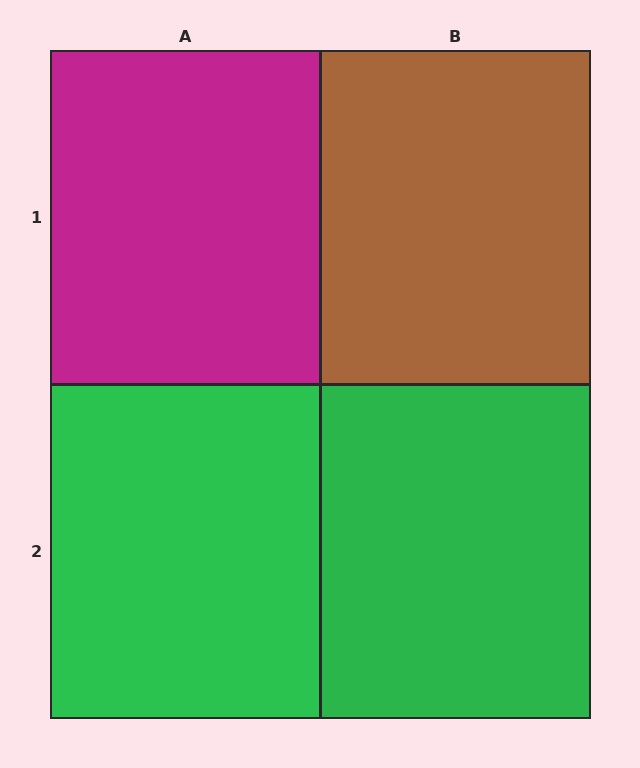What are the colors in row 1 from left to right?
Magenta, brown.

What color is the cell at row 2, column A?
Green.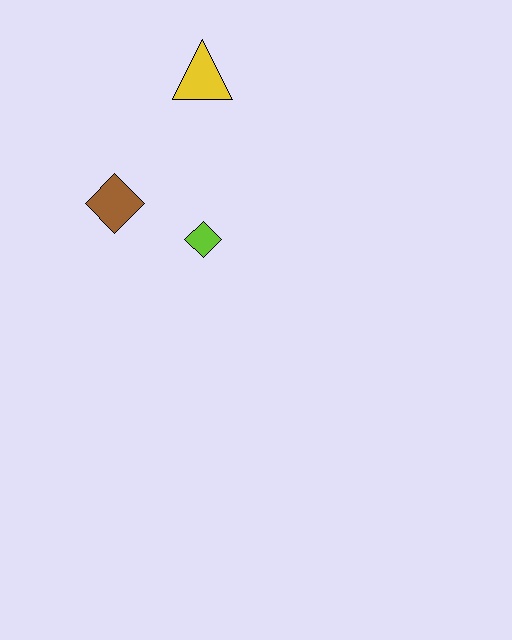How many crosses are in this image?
There are no crosses.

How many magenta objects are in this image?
There are no magenta objects.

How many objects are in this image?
There are 3 objects.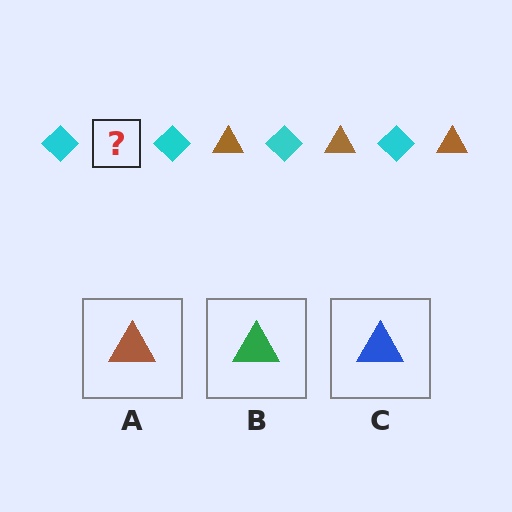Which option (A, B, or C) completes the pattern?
A.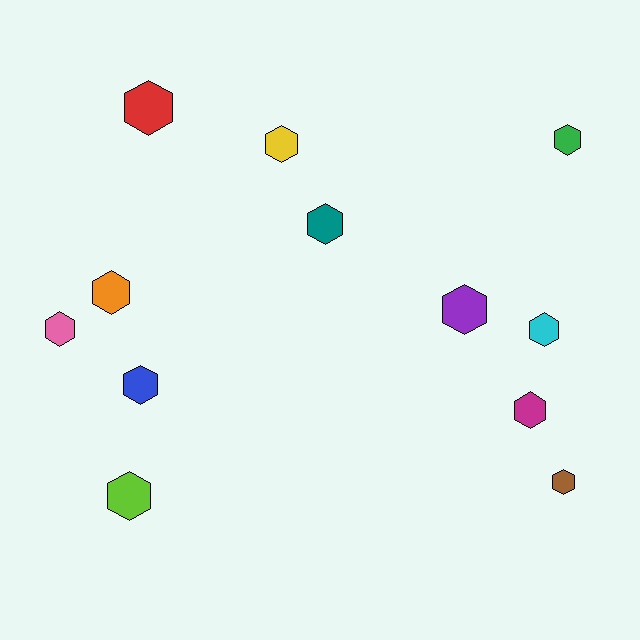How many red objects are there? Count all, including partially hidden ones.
There is 1 red object.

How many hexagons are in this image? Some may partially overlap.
There are 12 hexagons.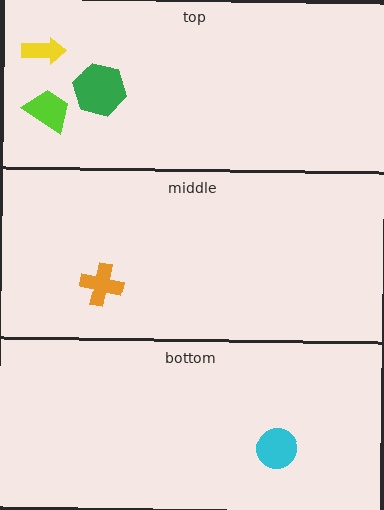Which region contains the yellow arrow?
The top region.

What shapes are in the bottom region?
The cyan circle.